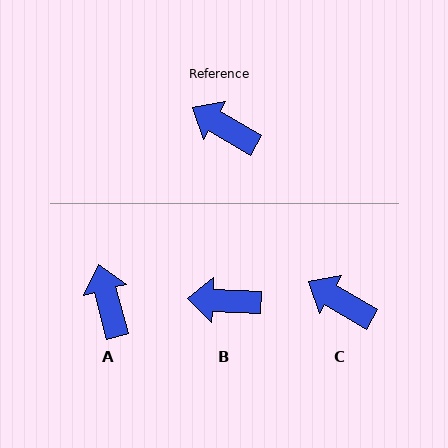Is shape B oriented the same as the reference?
No, it is off by about 28 degrees.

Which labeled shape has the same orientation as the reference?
C.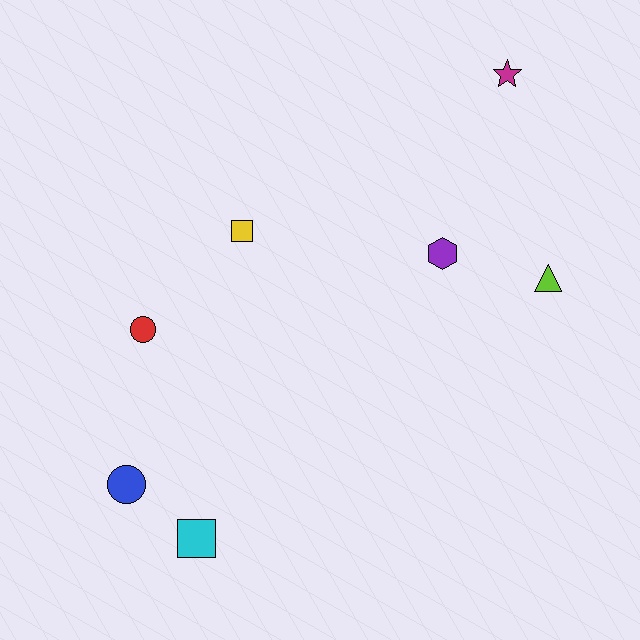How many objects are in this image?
There are 7 objects.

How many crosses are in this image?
There are no crosses.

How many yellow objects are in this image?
There is 1 yellow object.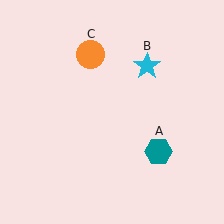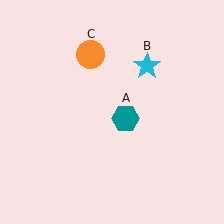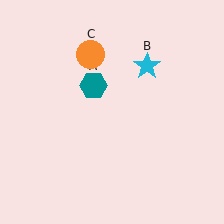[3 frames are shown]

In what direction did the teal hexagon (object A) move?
The teal hexagon (object A) moved up and to the left.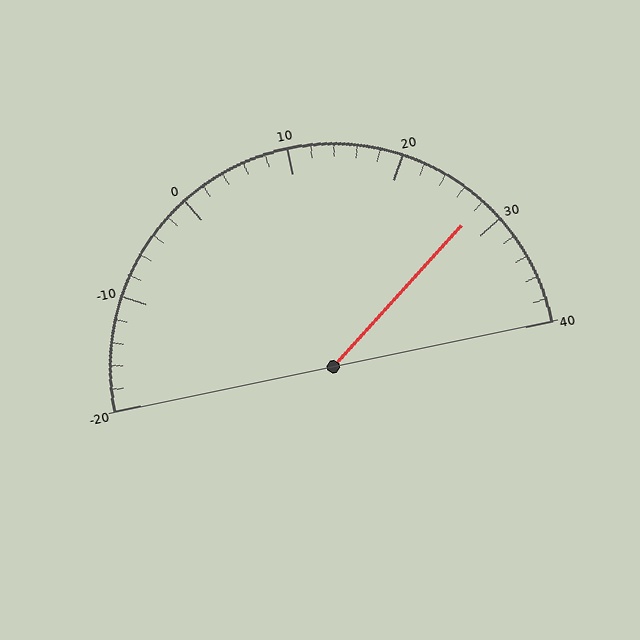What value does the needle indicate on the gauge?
The needle indicates approximately 28.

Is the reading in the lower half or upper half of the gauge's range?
The reading is in the upper half of the range (-20 to 40).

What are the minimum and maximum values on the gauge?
The gauge ranges from -20 to 40.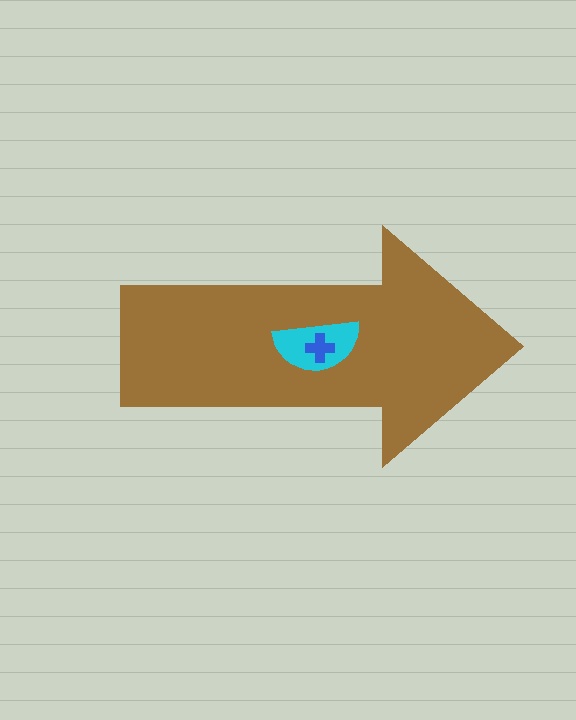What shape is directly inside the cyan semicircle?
The blue cross.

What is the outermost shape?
The brown arrow.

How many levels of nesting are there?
3.